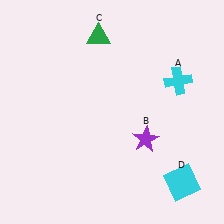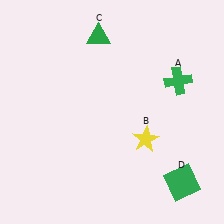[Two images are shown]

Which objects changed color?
A changed from cyan to green. B changed from purple to yellow. D changed from cyan to green.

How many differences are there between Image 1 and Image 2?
There are 3 differences between the two images.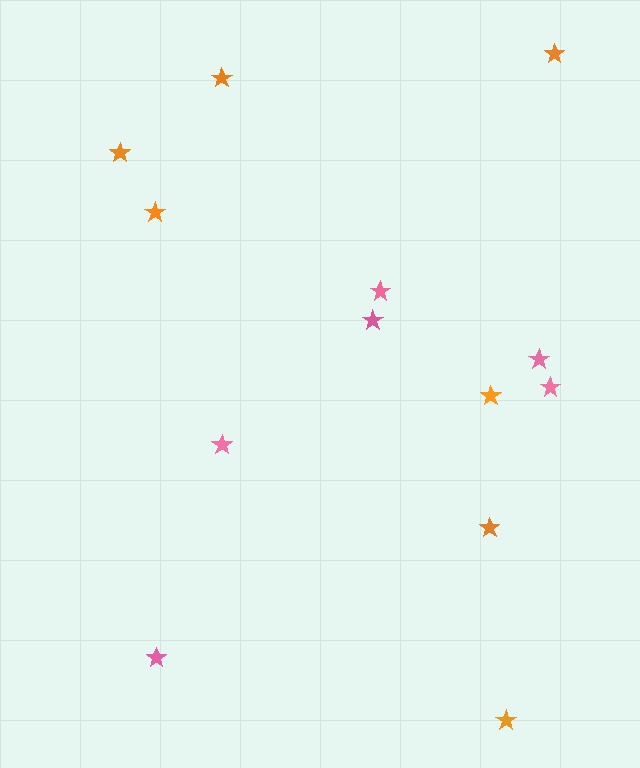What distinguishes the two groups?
There are 2 groups: one group of pink stars (6) and one group of orange stars (7).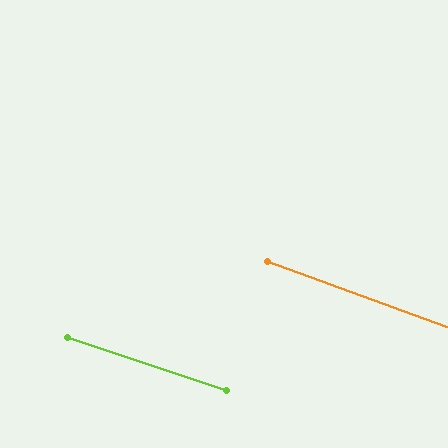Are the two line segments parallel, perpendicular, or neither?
Parallel — their directions differ by only 1.7°.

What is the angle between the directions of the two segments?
Approximately 2 degrees.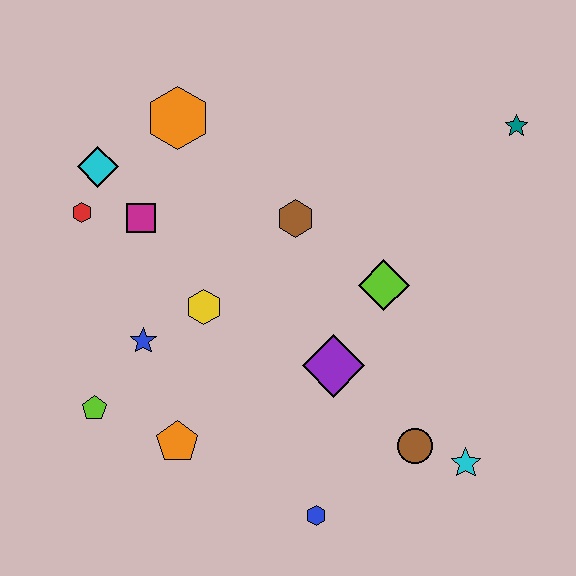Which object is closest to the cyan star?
The brown circle is closest to the cyan star.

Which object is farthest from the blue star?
The teal star is farthest from the blue star.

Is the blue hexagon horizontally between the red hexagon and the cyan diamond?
No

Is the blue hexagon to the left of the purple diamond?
Yes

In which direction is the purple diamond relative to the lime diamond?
The purple diamond is below the lime diamond.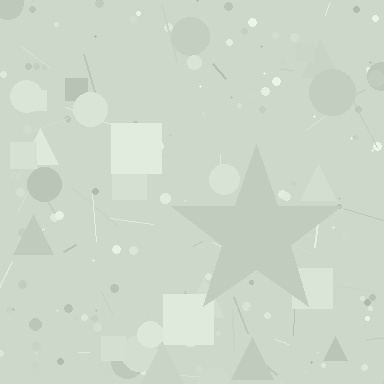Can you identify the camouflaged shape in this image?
The camouflaged shape is a star.